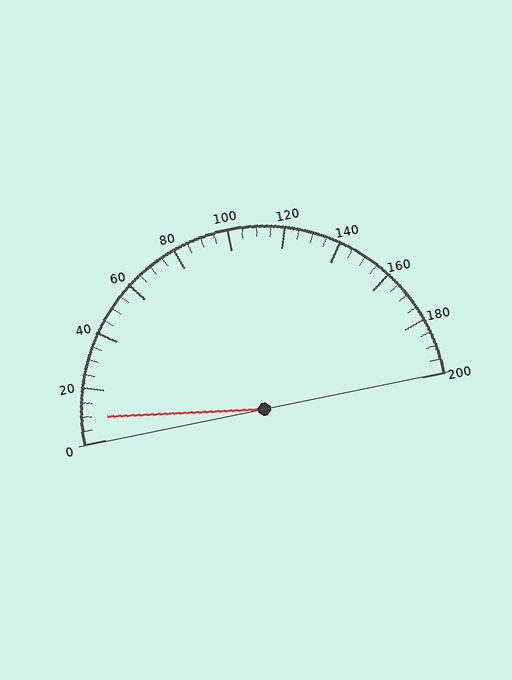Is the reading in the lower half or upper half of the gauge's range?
The reading is in the lower half of the range (0 to 200).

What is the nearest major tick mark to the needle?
The nearest major tick mark is 0.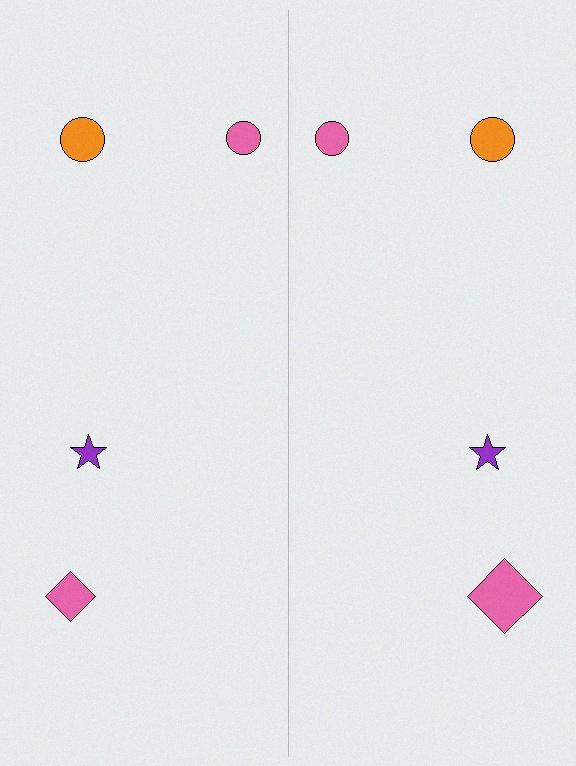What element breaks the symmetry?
The pink diamond on the right side has a different size than its mirror counterpart.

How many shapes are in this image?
There are 8 shapes in this image.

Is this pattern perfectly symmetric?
No, the pattern is not perfectly symmetric. The pink diamond on the right side has a different size than its mirror counterpart.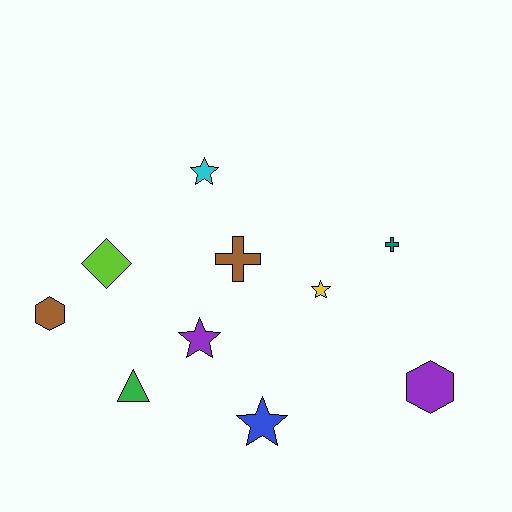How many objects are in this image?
There are 10 objects.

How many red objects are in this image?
There are no red objects.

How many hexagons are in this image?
There are 2 hexagons.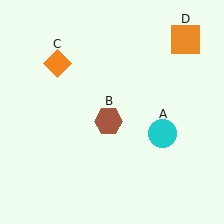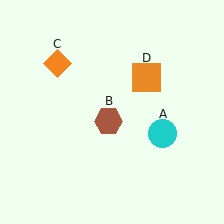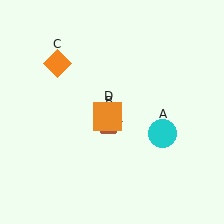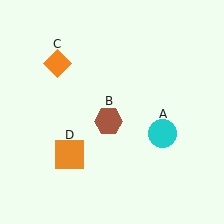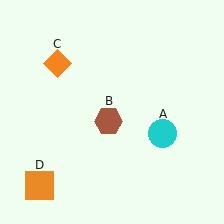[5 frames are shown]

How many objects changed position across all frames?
1 object changed position: orange square (object D).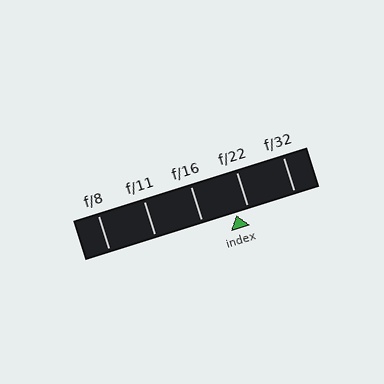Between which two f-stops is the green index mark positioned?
The index mark is between f/16 and f/22.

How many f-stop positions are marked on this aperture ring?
There are 5 f-stop positions marked.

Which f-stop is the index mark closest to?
The index mark is closest to f/22.